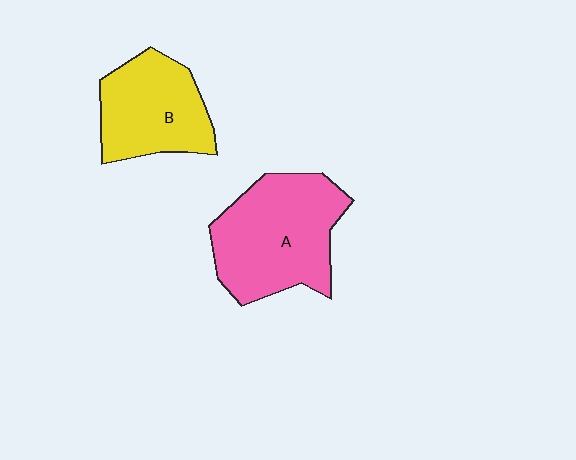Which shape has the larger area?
Shape A (pink).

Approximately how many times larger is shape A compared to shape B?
Approximately 1.3 times.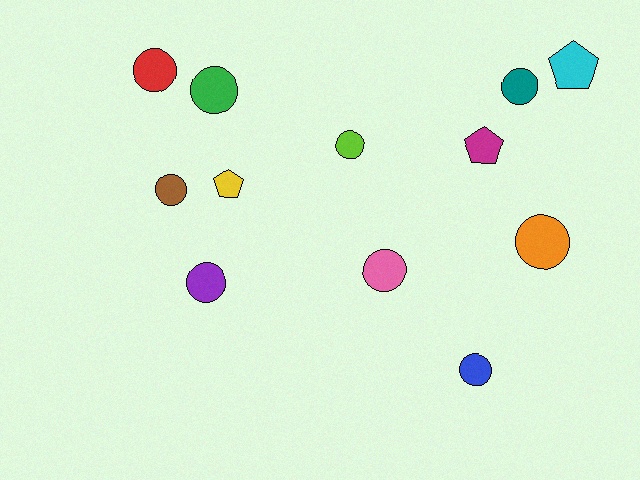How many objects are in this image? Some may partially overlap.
There are 12 objects.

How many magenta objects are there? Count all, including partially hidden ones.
There is 1 magenta object.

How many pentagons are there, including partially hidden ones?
There are 3 pentagons.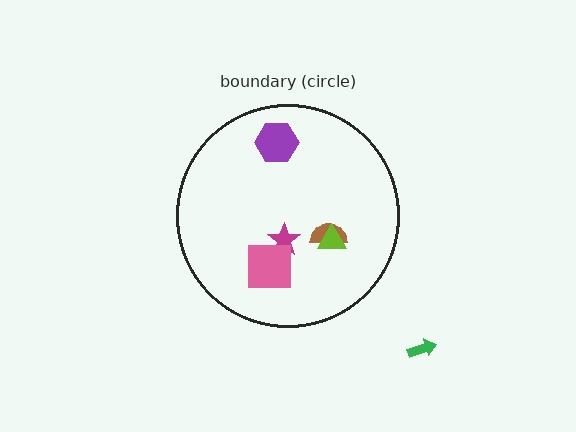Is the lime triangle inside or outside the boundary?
Inside.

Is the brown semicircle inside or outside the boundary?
Inside.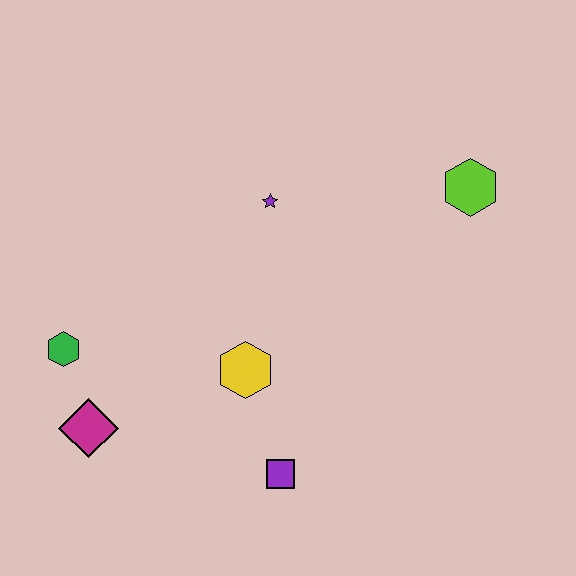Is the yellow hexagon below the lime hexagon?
Yes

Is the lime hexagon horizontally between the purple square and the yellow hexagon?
No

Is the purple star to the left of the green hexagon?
No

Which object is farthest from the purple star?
The magenta diamond is farthest from the purple star.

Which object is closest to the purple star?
The yellow hexagon is closest to the purple star.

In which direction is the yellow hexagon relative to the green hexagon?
The yellow hexagon is to the right of the green hexagon.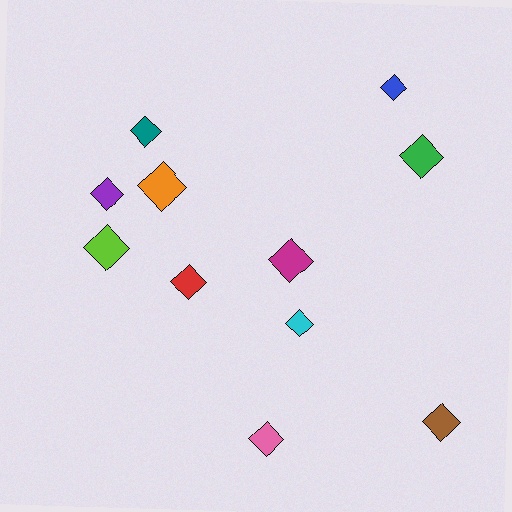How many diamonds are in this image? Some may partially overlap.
There are 11 diamonds.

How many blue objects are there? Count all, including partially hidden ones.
There is 1 blue object.